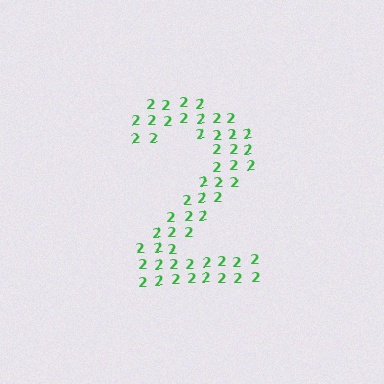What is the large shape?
The large shape is the digit 2.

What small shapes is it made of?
It is made of small digit 2's.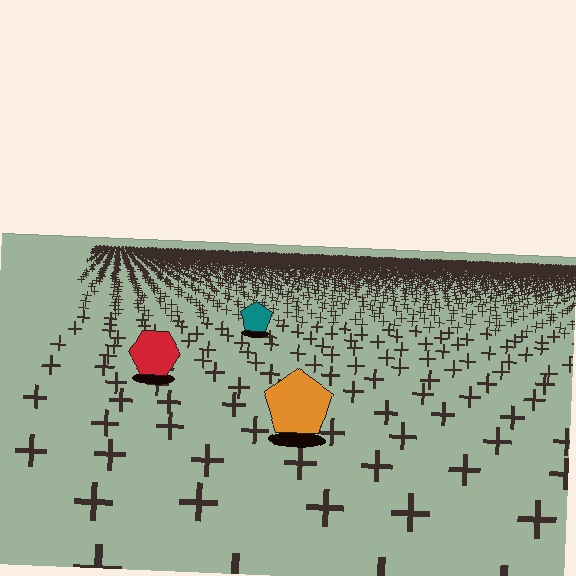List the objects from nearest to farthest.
From nearest to farthest: the orange pentagon, the red hexagon, the teal pentagon.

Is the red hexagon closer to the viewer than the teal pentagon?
Yes. The red hexagon is closer — you can tell from the texture gradient: the ground texture is coarser near it.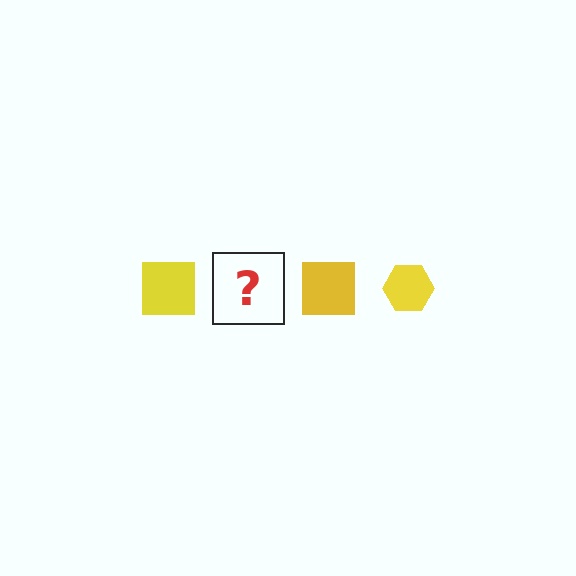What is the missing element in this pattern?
The missing element is a yellow hexagon.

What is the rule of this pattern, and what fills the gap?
The rule is that the pattern cycles through square, hexagon shapes in yellow. The gap should be filled with a yellow hexagon.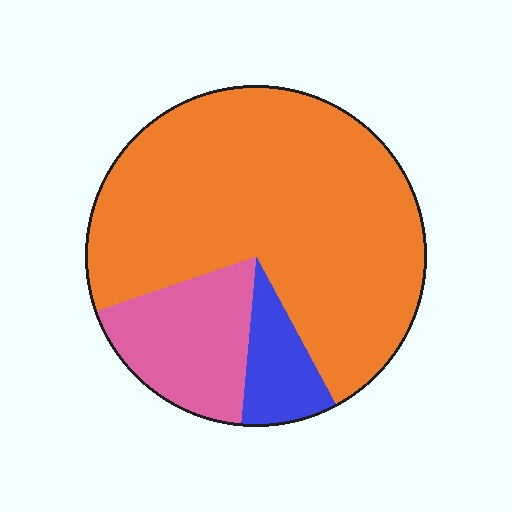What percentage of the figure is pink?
Pink covers 18% of the figure.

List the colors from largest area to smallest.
From largest to smallest: orange, pink, blue.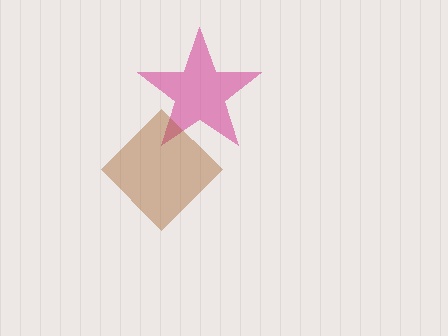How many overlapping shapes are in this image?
There are 2 overlapping shapes in the image.